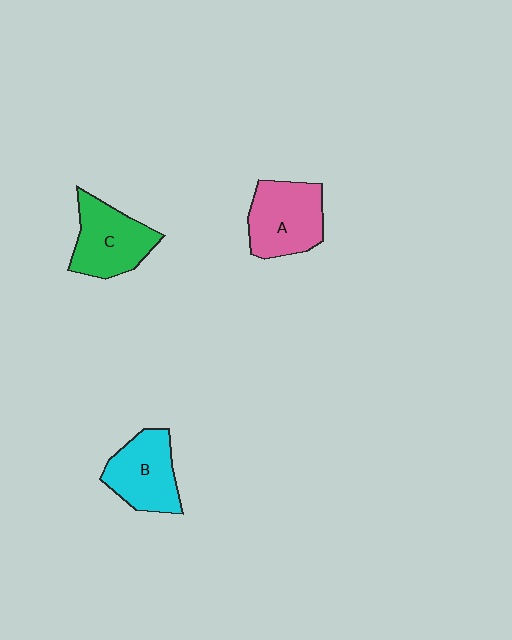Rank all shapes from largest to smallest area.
From largest to smallest: A (pink), C (green), B (cyan).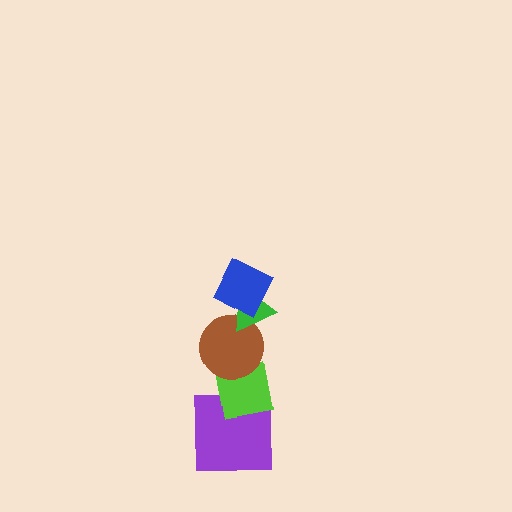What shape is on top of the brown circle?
The green triangle is on top of the brown circle.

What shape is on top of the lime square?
The brown circle is on top of the lime square.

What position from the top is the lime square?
The lime square is 4th from the top.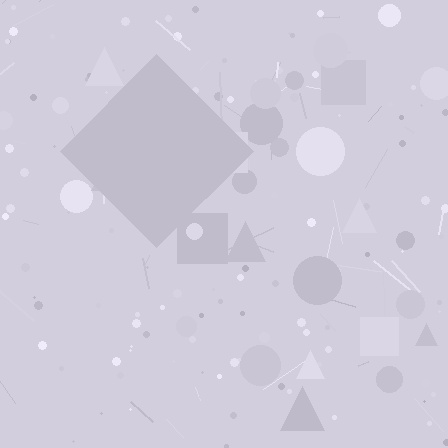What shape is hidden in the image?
A diamond is hidden in the image.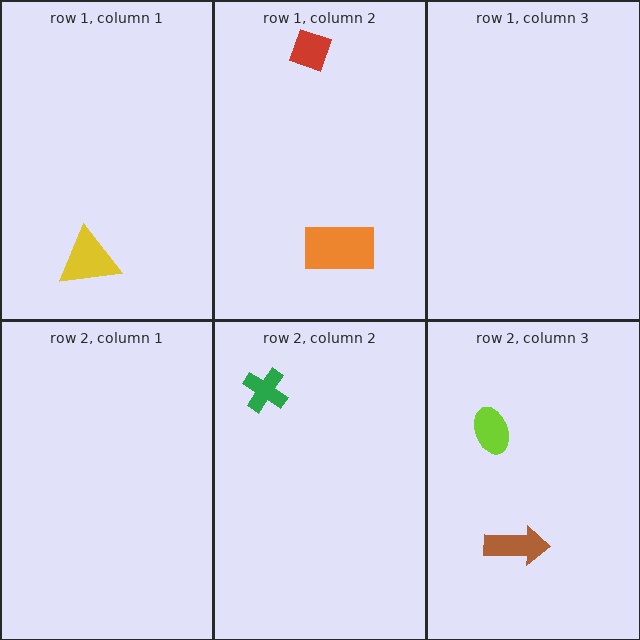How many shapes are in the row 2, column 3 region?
2.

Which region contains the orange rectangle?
The row 1, column 2 region.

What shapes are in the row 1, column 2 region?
The red diamond, the orange rectangle.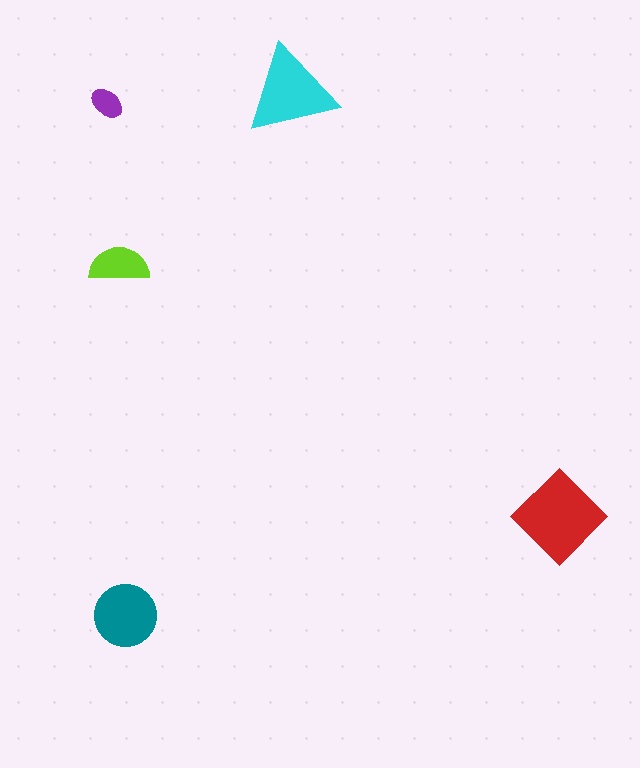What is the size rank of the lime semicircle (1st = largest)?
4th.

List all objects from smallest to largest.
The purple ellipse, the lime semicircle, the teal circle, the cyan triangle, the red diamond.